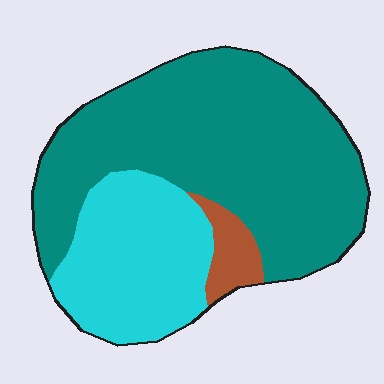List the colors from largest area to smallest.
From largest to smallest: teal, cyan, brown.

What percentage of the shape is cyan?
Cyan covers around 30% of the shape.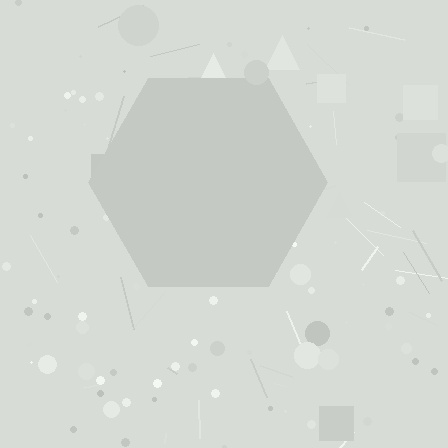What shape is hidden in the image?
A hexagon is hidden in the image.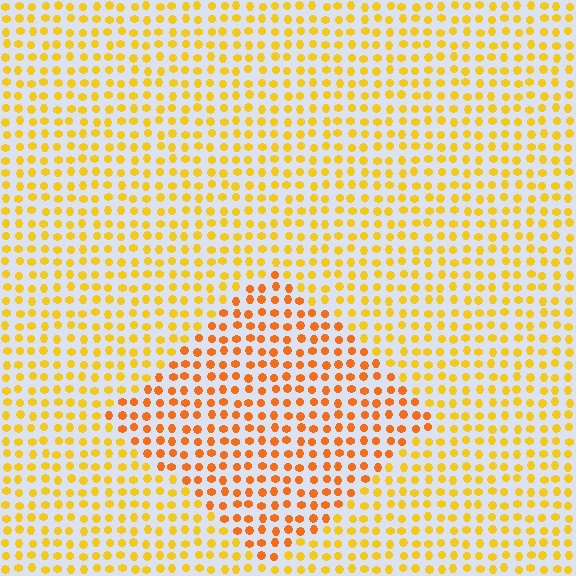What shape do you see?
I see a diamond.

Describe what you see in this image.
The image is filled with small yellow elements in a uniform arrangement. A diamond-shaped region is visible where the elements are tinted to a slightly different hue, forming a subtle color boundary.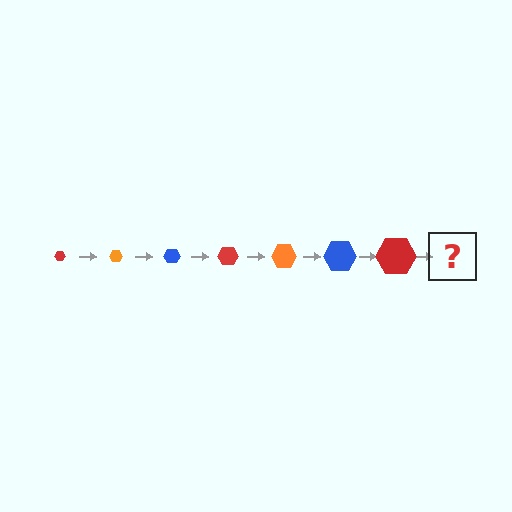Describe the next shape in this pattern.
It should be an orange hexagon, larger than the previous one.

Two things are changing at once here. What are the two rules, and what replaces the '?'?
The two rules are that the hexagon grows larger each step and the color cycles through red, orange, and blue. The '?' should be an orange hexagon, larger than the previous one.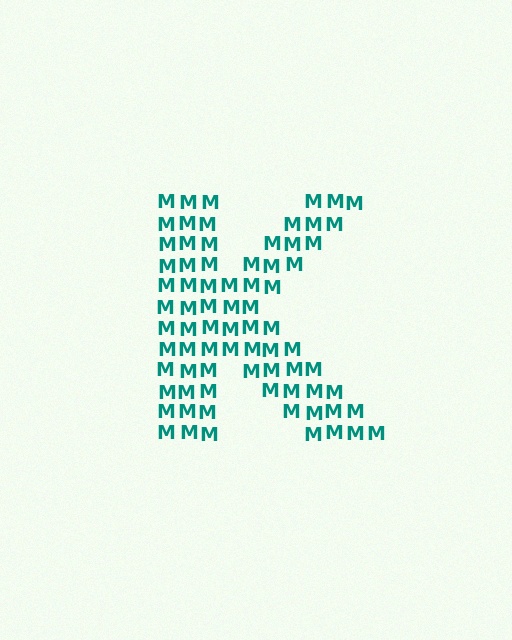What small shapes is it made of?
It is made of small letter M's.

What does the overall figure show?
The overall figure shows the letter K.